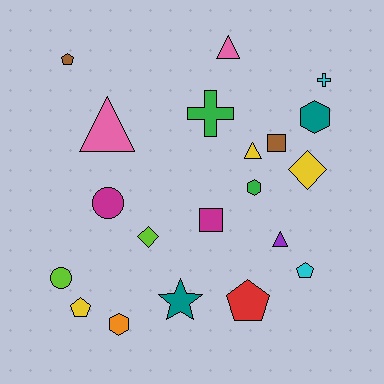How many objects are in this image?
There are 20 objects.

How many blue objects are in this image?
There are no blue objects.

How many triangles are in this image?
There are 4 triangles.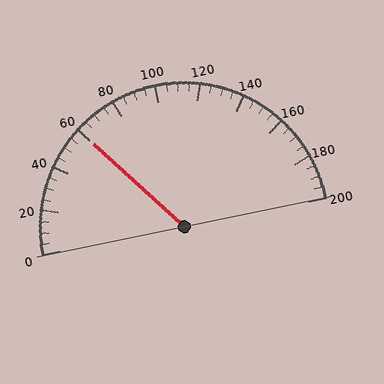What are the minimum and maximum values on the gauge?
The gauge ranges from 0 to 200.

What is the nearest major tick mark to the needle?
The nearest major tick mark is 60.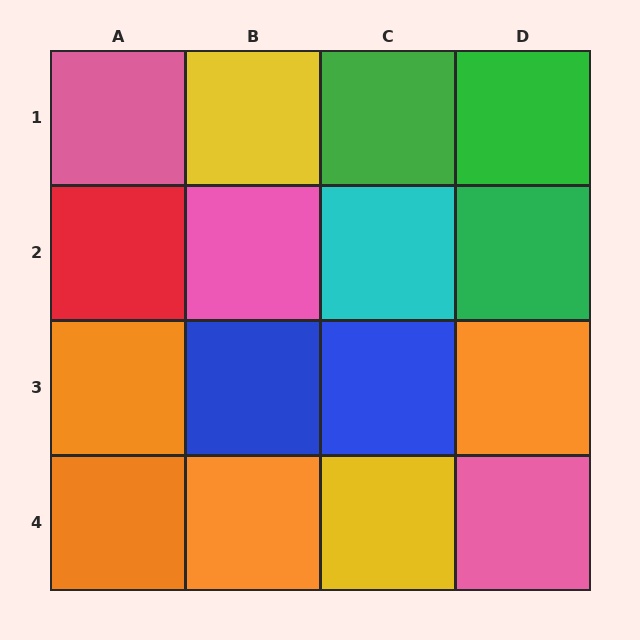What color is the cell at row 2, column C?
Cyan.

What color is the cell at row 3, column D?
Orange.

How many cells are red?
1 cell is red.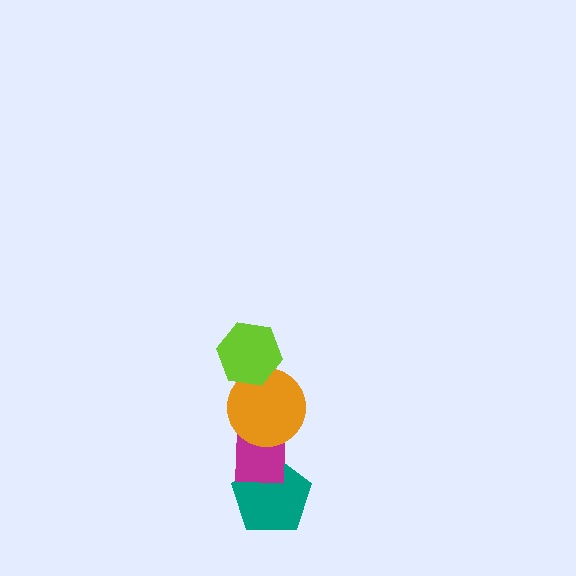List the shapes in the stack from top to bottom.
From top to bottom: the lime hexagon, the orange circle, the magenta rectangle, the teal pentagon.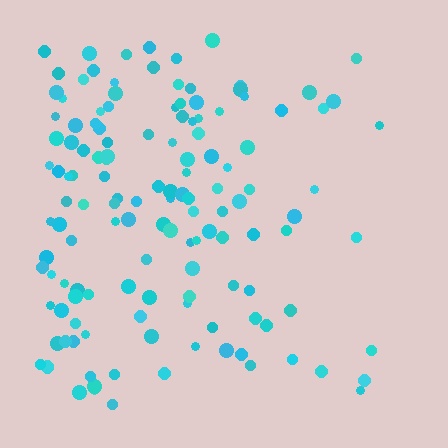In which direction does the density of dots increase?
From right to left, with the left side densest.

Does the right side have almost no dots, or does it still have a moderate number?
Still a moderate number, just noticeably fewer than the left.